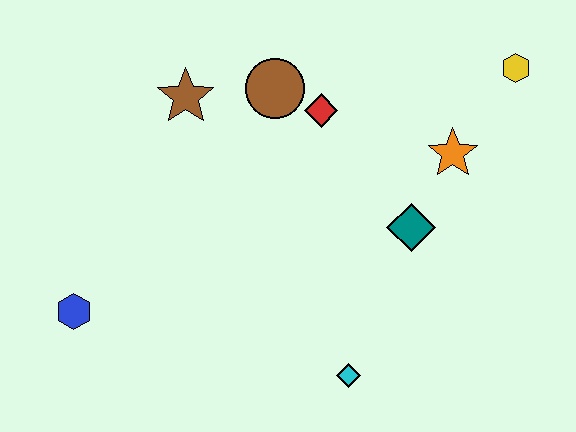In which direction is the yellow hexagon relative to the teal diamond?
The yellow hexagon is above the teal diamond.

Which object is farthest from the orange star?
The blue hexagon is farthest from the orange star.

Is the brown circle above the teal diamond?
Yes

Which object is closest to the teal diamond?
The orange star is closest to the teal diamond.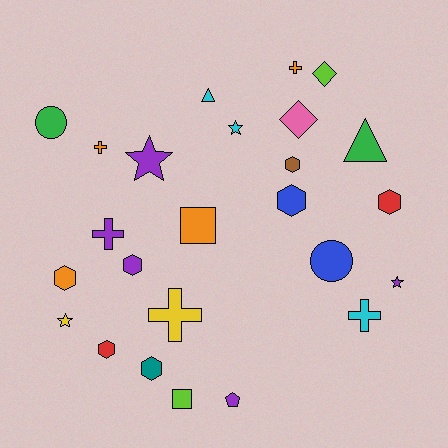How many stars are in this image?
There are 4 stars.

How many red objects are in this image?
There are 2 red objects.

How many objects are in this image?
There are 25 objects.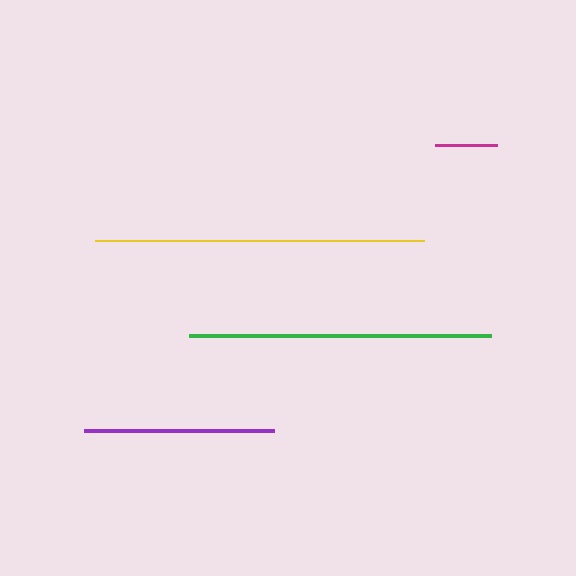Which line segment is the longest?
The yellow line is the longest at approximately 328 pixels.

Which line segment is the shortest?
The magenta line is the shortest at approximately 62 pixels.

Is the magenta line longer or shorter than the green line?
The green line is longer than the magenta line.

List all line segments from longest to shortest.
From longest to shortest: yellow, green, purple, magenta.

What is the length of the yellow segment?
The yellow segment is approximately 328 pixels long.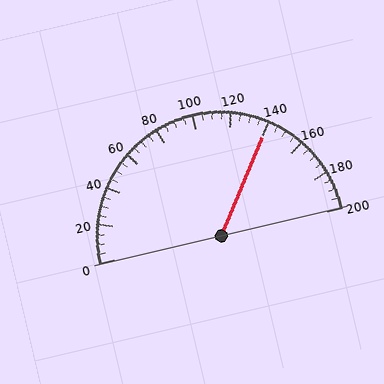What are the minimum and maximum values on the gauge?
The gauge ranges from 0 to 200.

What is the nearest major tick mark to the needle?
The nearest major tick mark is 140.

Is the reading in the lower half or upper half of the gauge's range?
The reading is in the upper half of the range (0 to 200).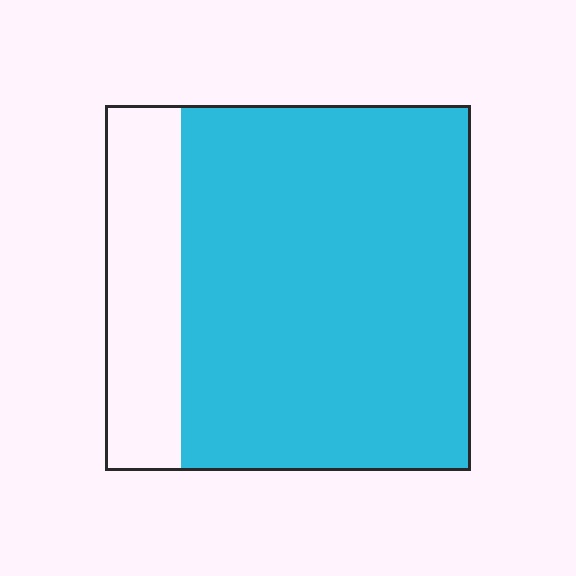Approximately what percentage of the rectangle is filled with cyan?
Approximately 80%.